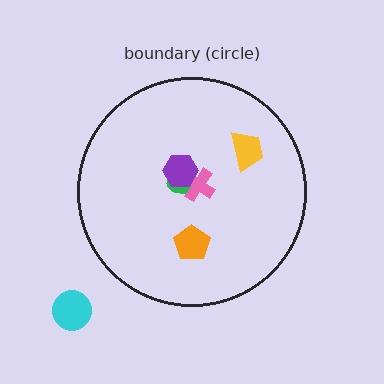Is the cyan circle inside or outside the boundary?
Outside.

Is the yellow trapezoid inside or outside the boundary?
Inside.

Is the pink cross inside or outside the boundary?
Inside.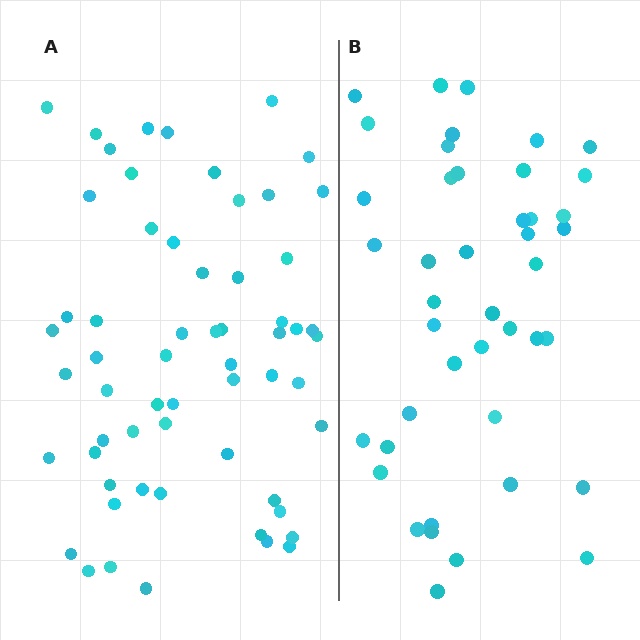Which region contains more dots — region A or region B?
Region A (the left region) has more dots.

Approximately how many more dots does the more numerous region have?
Region A has approximately 15 more dots than region B.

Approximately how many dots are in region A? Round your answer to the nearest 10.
About 60 dots.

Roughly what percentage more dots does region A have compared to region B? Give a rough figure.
About 40% more.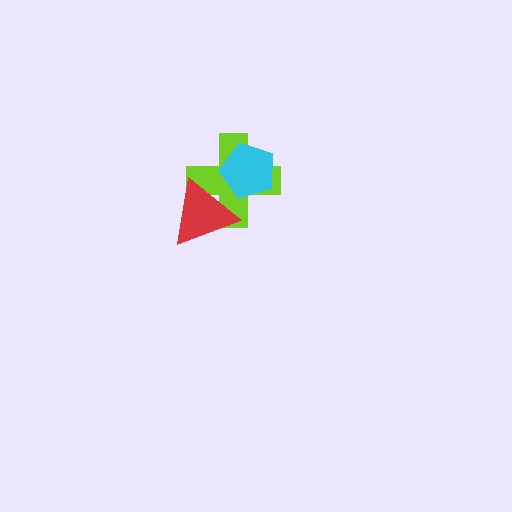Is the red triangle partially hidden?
No, no other shape covers it.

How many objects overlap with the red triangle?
1 object overlaps with the red triangle.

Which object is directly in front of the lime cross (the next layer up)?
The cyan pentagon is directly in front of the lime cross.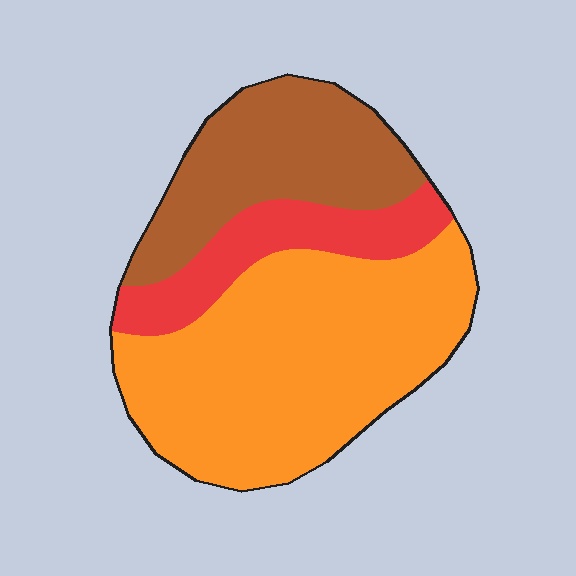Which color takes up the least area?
Red, at roughly 15%.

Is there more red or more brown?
Brown.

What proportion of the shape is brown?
Brown covers 28% of the shape.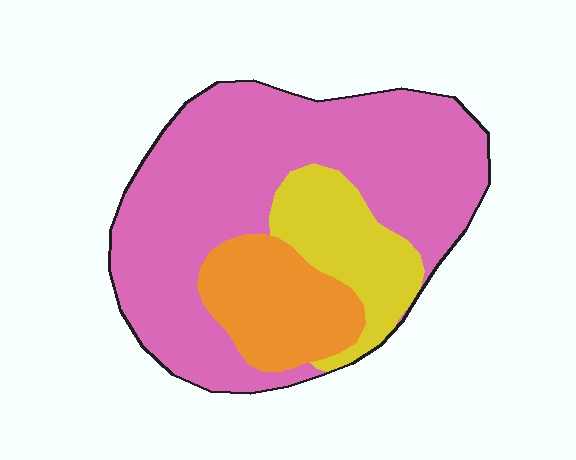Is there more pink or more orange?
Pink.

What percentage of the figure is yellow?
Yellow covers around 15% of the figure.